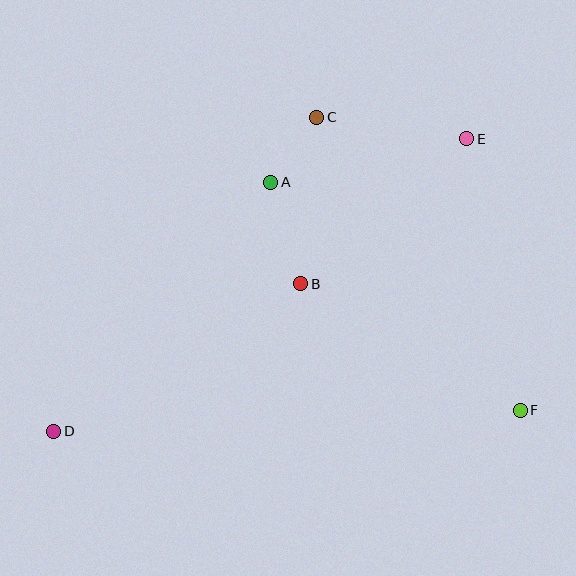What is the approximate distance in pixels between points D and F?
The distance between D and F is approximately 467 pixels.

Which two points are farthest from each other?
Points D and E are farthest from each other.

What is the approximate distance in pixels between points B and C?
The distance between B and C is approximately 167 pixels.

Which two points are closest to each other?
Points A and C are closest to each other.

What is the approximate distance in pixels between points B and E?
The distance between B and E is approximately 220 pixels.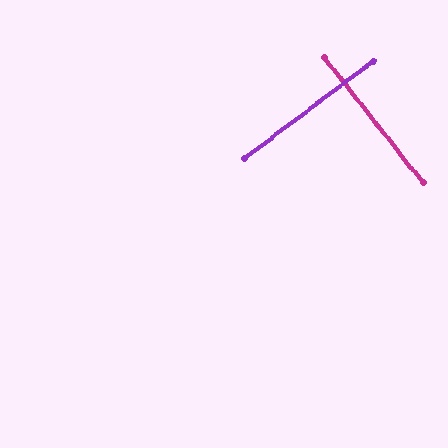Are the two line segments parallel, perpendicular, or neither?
Perpendicular — they meet at approximately 89°.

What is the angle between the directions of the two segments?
Approximately 89 degrees.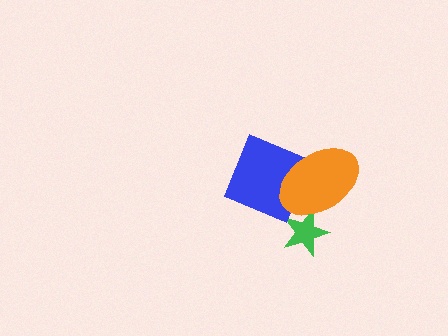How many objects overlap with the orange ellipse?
2 objects overlap with the orange ellipse.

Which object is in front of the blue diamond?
The orange ellipse is in front of the blue diamond.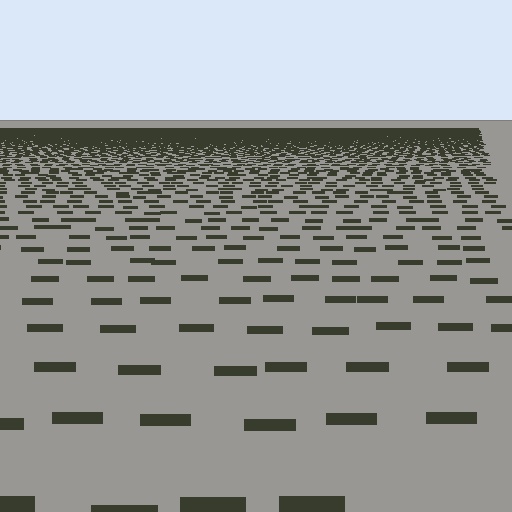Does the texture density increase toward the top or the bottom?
Density increases toward the top.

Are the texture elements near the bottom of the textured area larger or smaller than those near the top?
Larger. Near the bottom, elements are closer to the viewer and appear at a bigger on-screen size.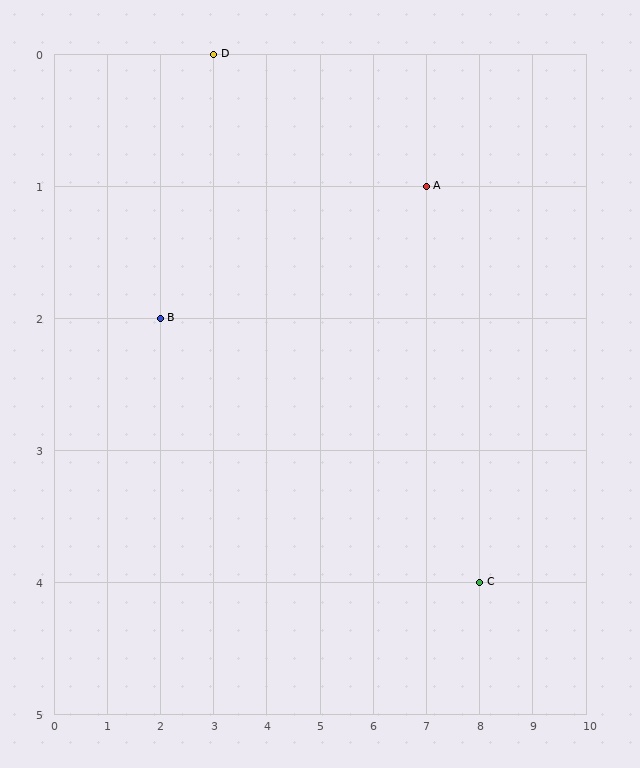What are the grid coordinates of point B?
Point B is at grid coordinates (2, 2).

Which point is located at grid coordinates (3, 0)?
Point D is at (3, 0).